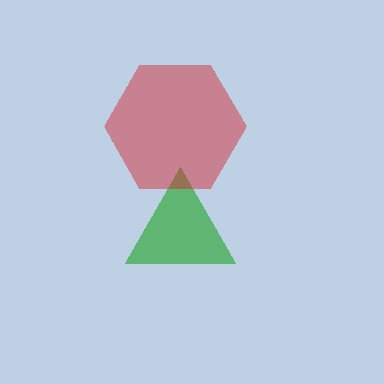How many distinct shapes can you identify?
There are 2 distinct shapes: a green triangle, a red hexagon.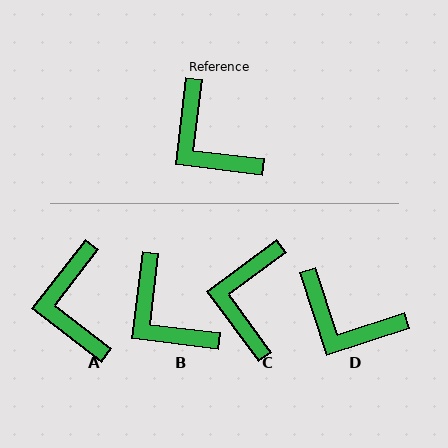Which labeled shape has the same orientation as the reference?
B.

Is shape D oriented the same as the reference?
No, it is off by about 25 degrees.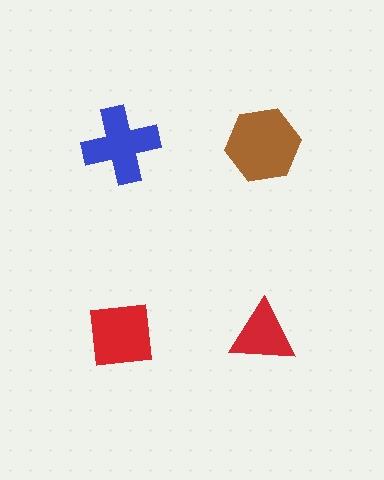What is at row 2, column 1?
A red square.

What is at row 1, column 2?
A brown hexagon.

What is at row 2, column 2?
A red triangle.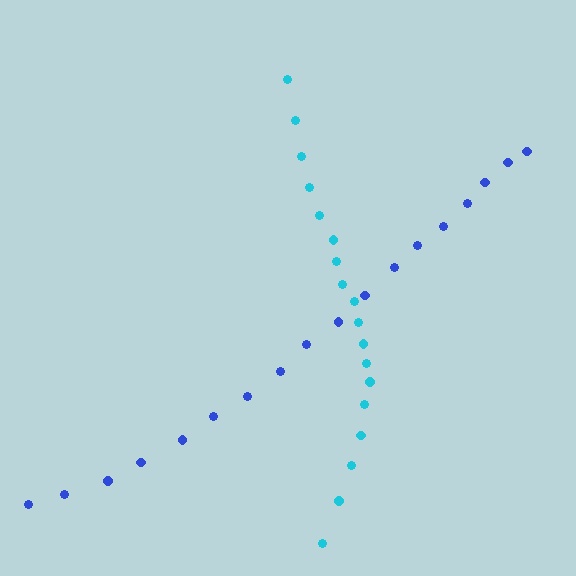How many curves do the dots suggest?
There are 2 distinct paths.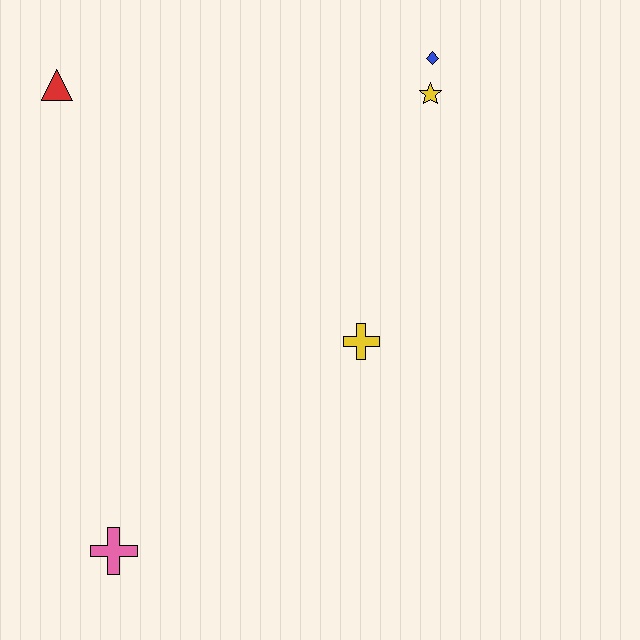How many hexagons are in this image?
There are no hexagons.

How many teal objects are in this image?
There are no teal objects.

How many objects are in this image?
There are 5 objects.